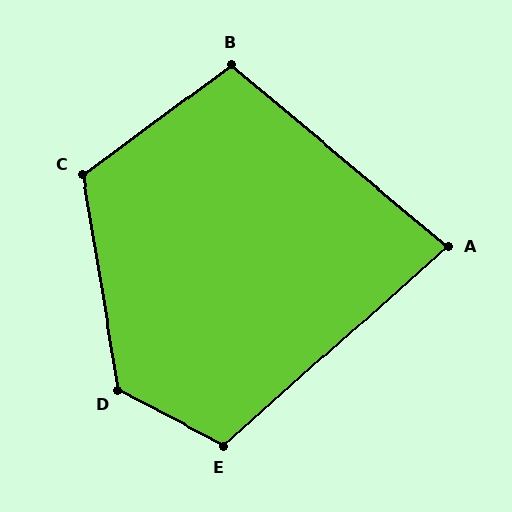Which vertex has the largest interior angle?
D, at approximately 127 degrees.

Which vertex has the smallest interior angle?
A, at approximately 82 degrees.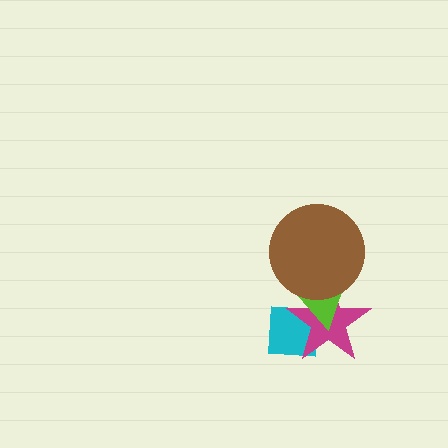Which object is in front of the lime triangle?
The brown circle is in front of the lime triangle.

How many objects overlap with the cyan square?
2 objects overlap with the cyan square.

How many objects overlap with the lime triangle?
3 objects overlap with the lime triangle.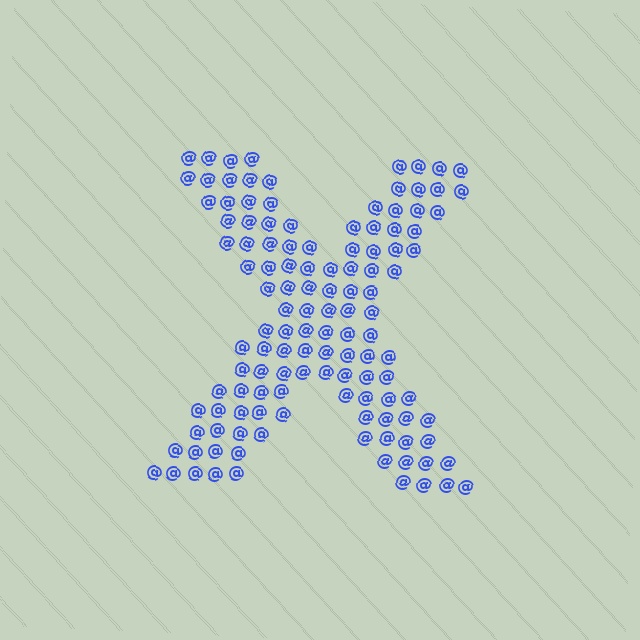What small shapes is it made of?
It is made of small at signs.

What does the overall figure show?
The overall figure shows the letter X.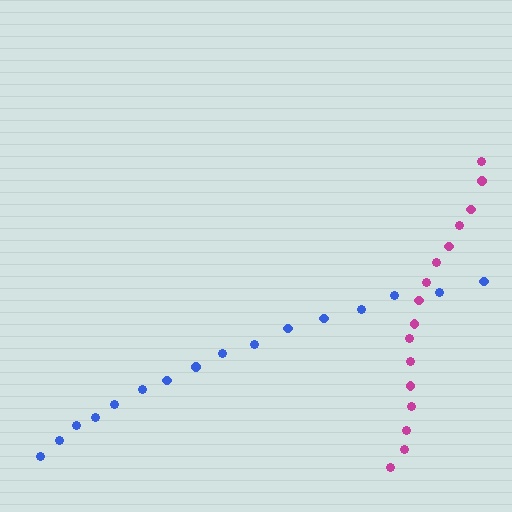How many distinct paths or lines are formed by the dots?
There are 2 distinct paths.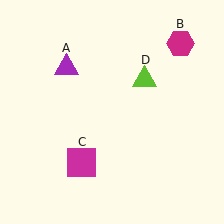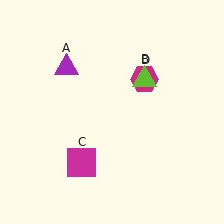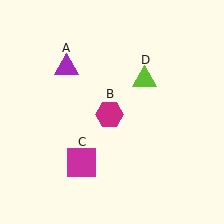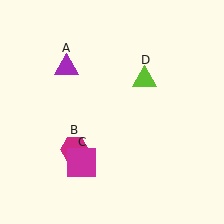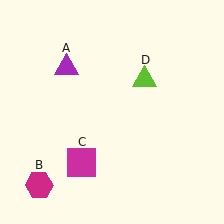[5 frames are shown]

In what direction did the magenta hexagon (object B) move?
The magenta hexagon (object B) moved down and to the left.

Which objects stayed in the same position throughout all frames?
Purple triangle (object A) and magenta square (object C) and lime triangle (object D) remained stationary.